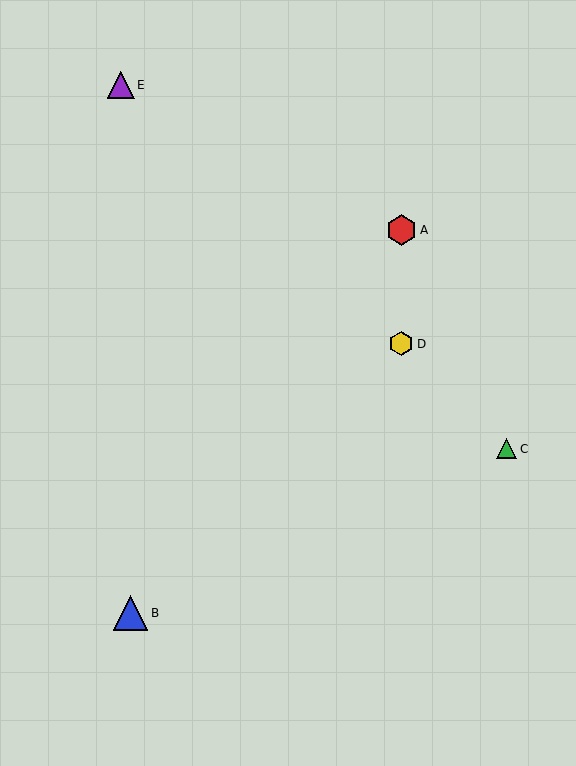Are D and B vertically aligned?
No, D is at x≈401 and B is at x≈130.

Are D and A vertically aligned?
Yes, both are at x≈401.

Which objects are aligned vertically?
Objects A, D are aligned vertically.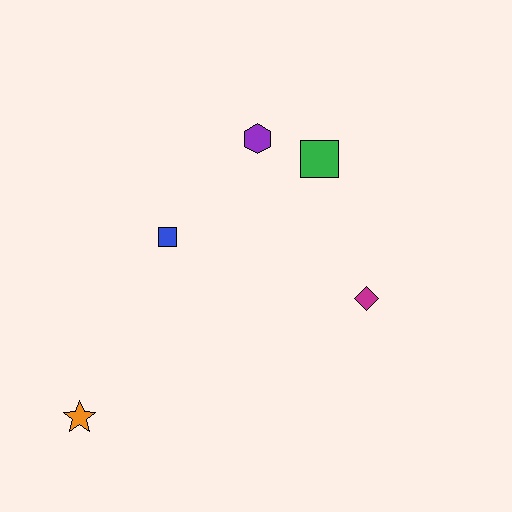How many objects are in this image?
There are 5 objects.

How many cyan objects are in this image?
There are no cyan objects.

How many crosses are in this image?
There are no crosses.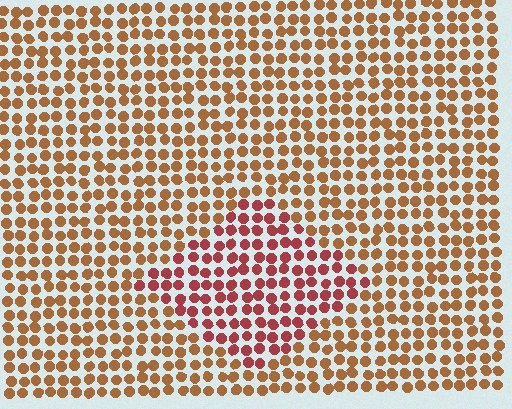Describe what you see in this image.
The image is filled with small brown elements in a uniform arrangement. A diamond-shaped region is visible where the elements are tinted to a slightly different hue, forming a subtle color boundary.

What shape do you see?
I see a diamond.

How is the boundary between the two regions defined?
The boundary is defined purely by a slight shift in hue (about 33 degrees). Spacing, size, and orientation are identical on both sides.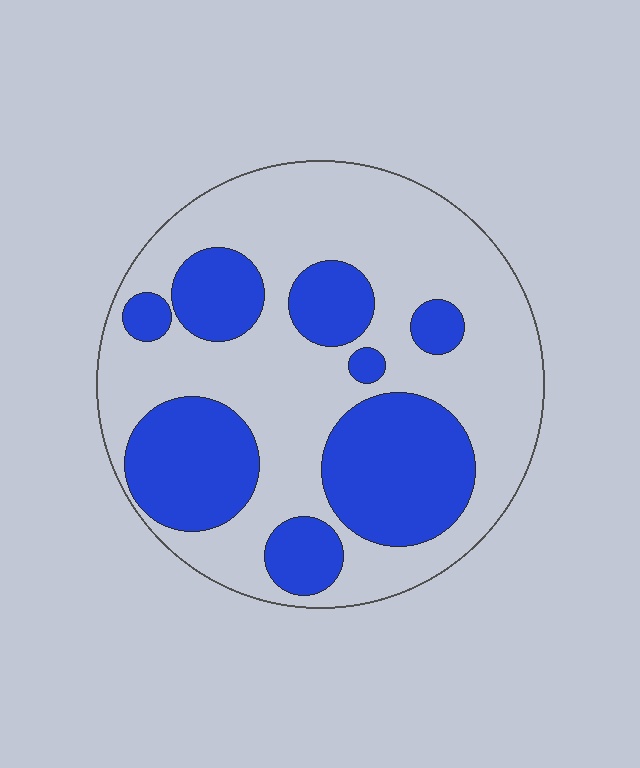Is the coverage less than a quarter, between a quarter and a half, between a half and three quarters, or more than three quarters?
Between a quarter and a half.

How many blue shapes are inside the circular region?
8.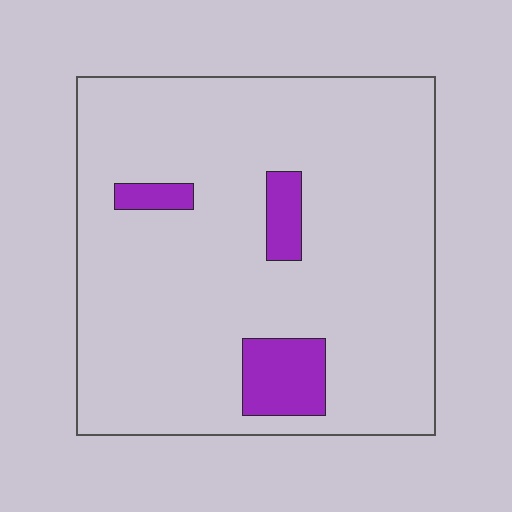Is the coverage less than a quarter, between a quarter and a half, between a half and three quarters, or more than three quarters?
Less than a quarter.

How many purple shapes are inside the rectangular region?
3.